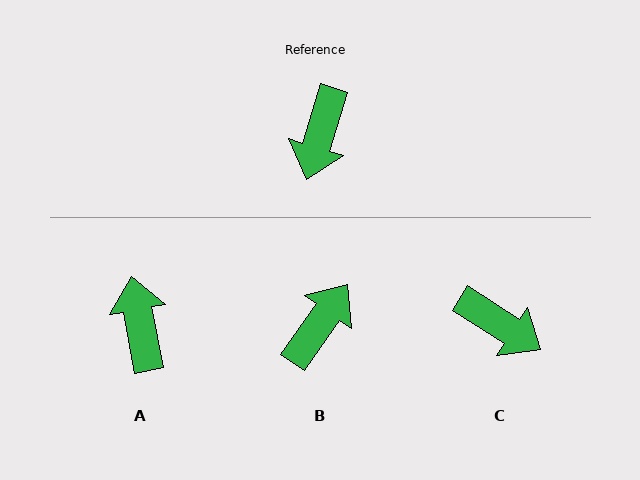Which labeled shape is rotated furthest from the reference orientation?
B, about 162 degrees away.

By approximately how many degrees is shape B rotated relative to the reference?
Approximately 162 degrees counter-clockwise.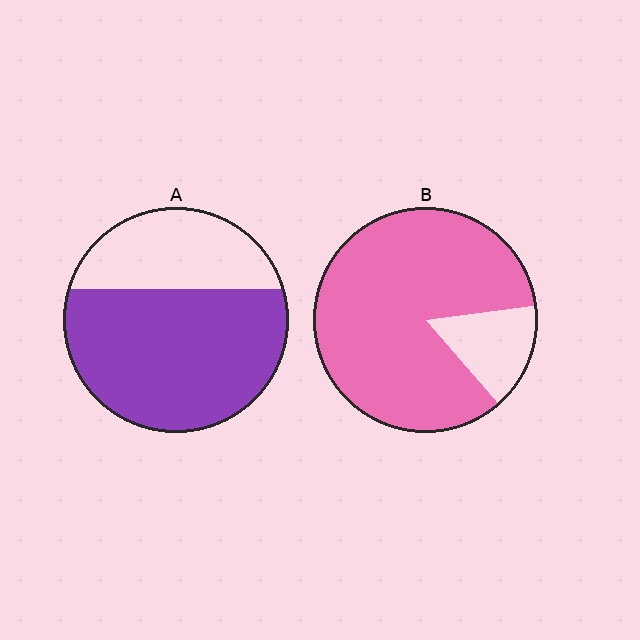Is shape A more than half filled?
Yes.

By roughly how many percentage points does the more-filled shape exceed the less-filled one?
By roughly 15 percentage points (B over A).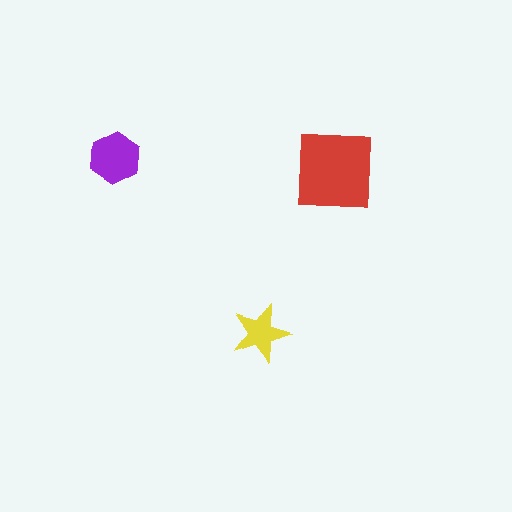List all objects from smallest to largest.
The yellow star, the purple hexagon, the red square.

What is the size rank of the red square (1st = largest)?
1st.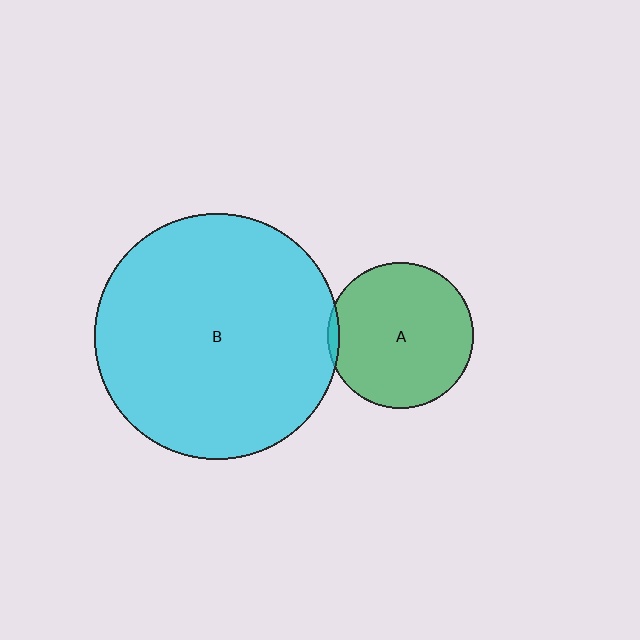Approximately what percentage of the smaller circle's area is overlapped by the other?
Approximately 5%.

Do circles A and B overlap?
Yes.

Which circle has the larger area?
Circle B (cyan).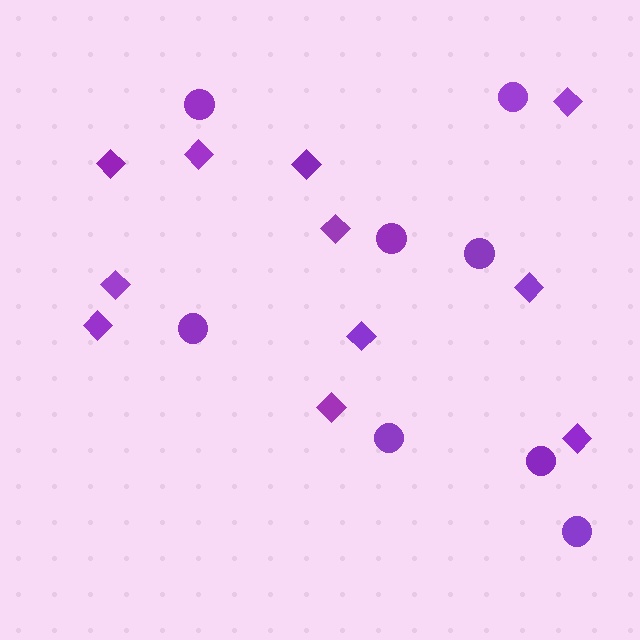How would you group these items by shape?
There are 2 groups: one group of diamonds (11) and one group of circles (8).